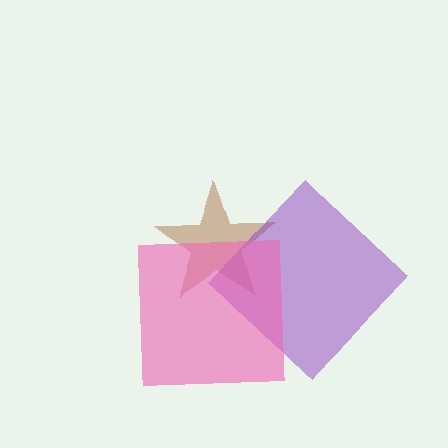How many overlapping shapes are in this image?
There are 3 overlapping shapes in the image.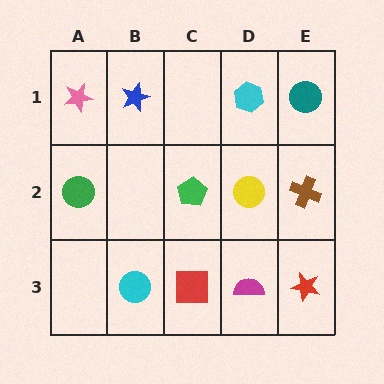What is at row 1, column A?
A pink star.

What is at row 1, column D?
A cyan hexagon.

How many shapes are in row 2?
4 shapes.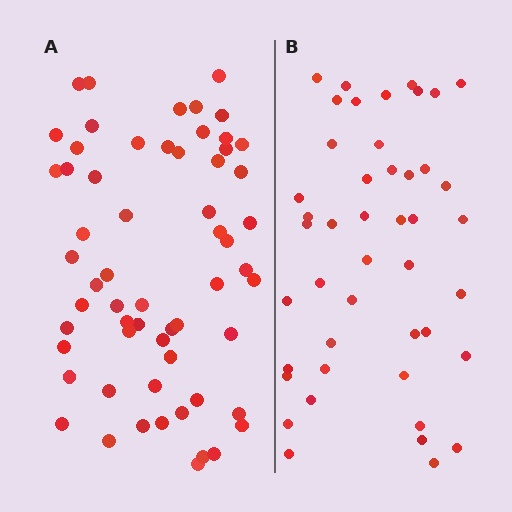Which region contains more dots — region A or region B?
Region A (the left region) has more dots.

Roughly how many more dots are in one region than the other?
Region A has approximately 15 more dots than region B.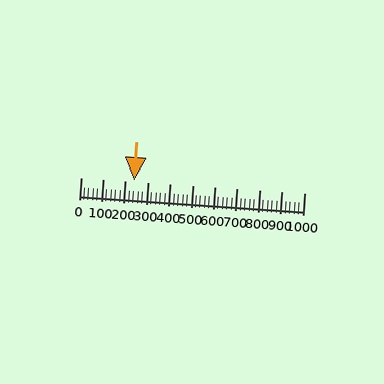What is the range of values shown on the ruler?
The ruler shows values from 0 to 1000.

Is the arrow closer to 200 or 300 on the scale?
The arrow is closer to 200.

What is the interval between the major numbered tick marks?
The major tick marks are spaced 100 units apart.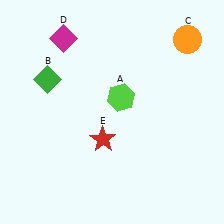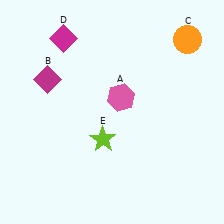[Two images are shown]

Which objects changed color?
A changed from lime to pink. B changed from green to magenta. E changed from red to lime.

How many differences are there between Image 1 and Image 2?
There are 3 differences between the two images.